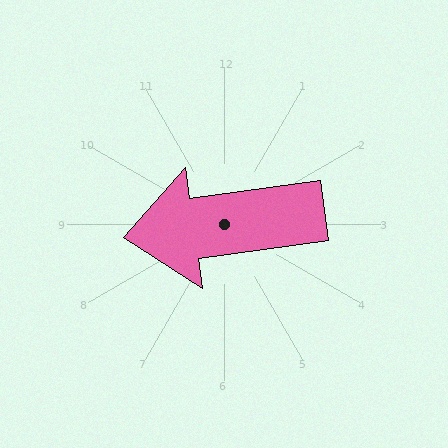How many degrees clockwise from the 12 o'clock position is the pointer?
Approximately 262 degrees.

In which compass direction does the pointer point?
West.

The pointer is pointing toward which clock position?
Roughly 9 o'clock.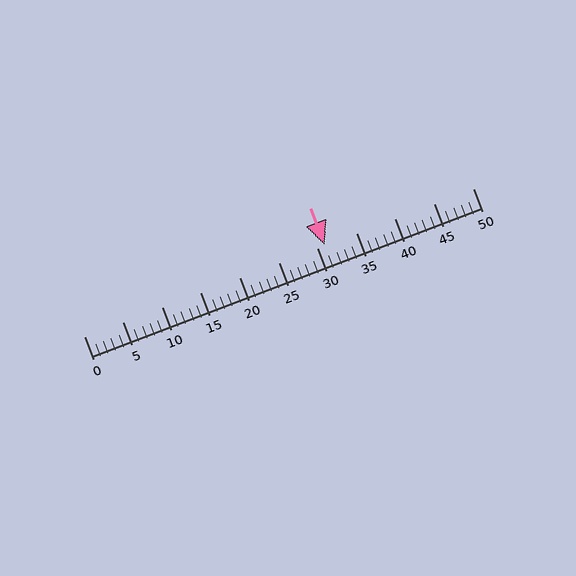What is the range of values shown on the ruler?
The ruler shows values from 0 to 50.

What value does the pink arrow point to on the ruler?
The pink arrow points to approximately 31.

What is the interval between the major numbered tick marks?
The major tick marks are spaced 5 units apart.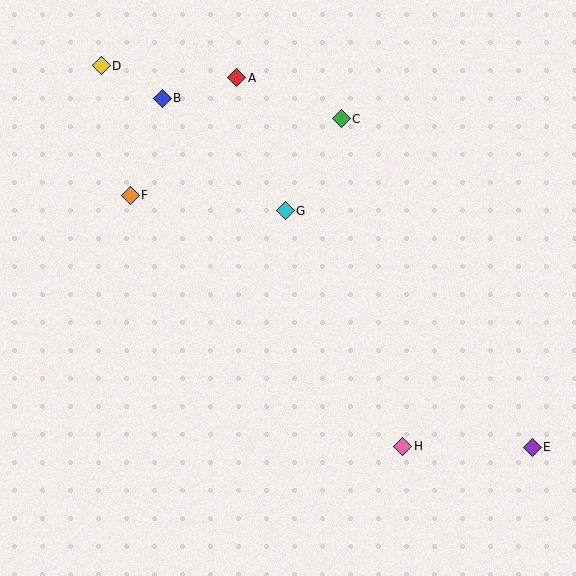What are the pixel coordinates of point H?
Point H is at (403, 446).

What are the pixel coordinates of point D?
Point D is at (101, 66).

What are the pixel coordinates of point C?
Point C is at (341, 119).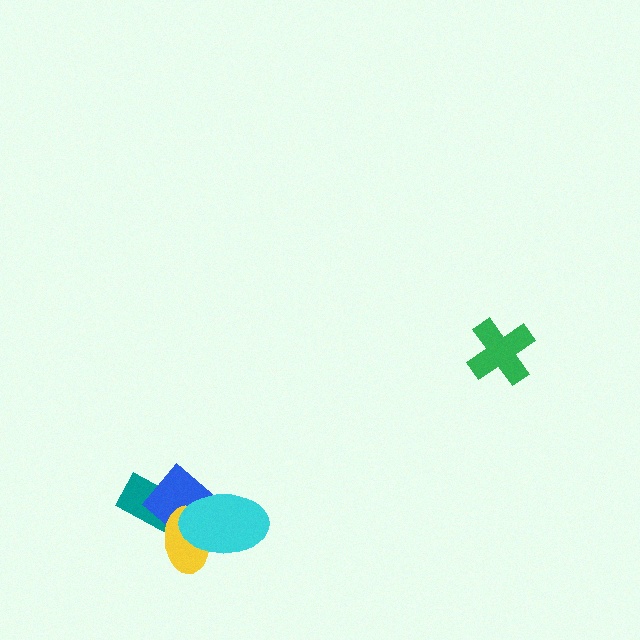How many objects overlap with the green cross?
0 objects overlap with the green cross.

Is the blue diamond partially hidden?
Yes, it is partially covered by another shape.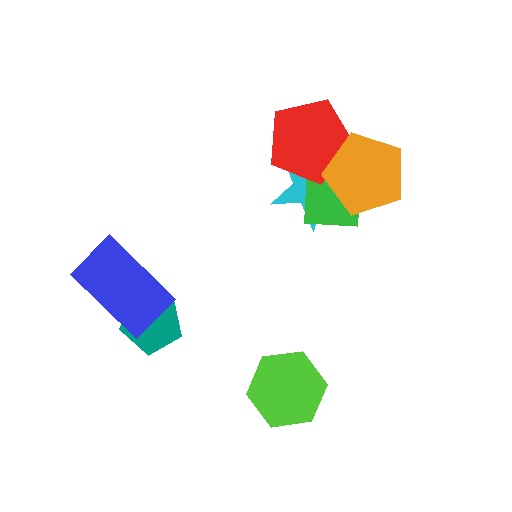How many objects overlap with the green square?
3 objects overlap with the green square.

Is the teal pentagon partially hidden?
Yes, it is partially covered by another shape.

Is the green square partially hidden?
Yes, it is partially covered by another shape.